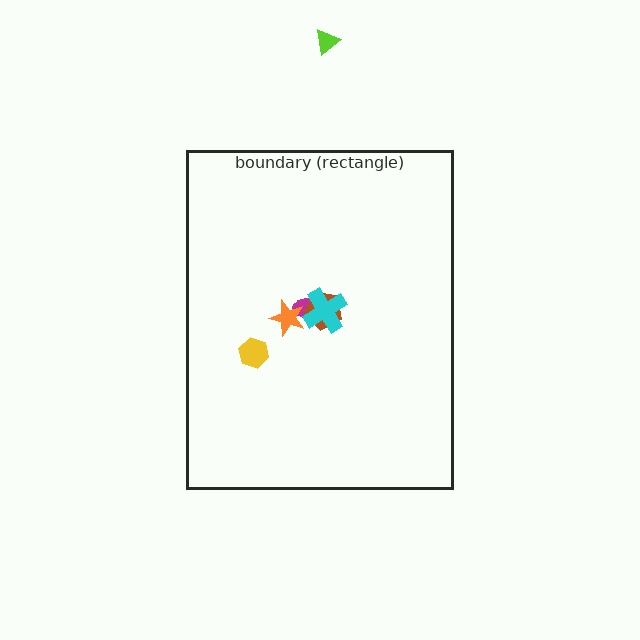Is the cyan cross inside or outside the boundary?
Inside.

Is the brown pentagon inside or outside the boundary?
Inside.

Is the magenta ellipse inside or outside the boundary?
Inside.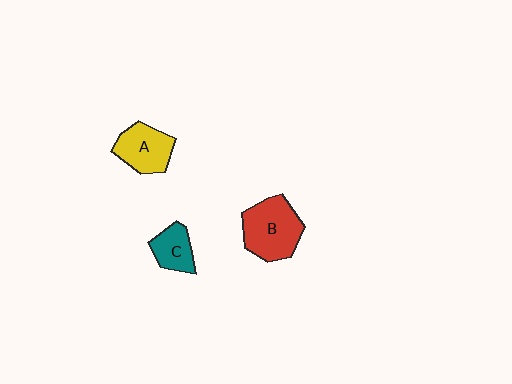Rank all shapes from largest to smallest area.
From largest to smallest: B (red), A (yellow), C (teal).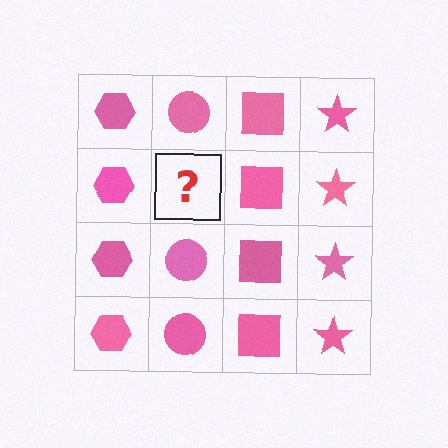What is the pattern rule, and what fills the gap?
The rule is that each column has a consistent shape. The gap should be filled with a pink circle.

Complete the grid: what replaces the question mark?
The question mark should be replaced with a pink circle.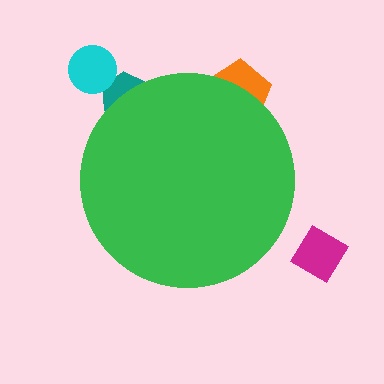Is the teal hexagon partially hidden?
Yes, the teal hexagon is partially hidden behind the green circle.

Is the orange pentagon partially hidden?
Yes, the orange pentagon is partially hidden behind the green circle.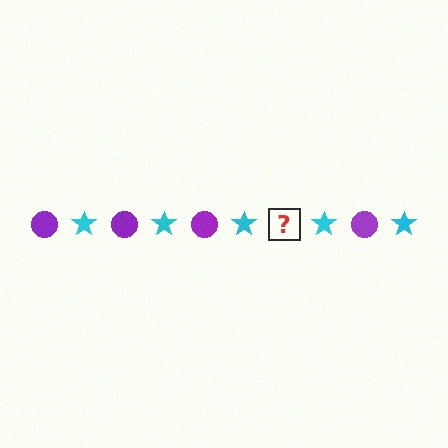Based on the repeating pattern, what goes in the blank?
The blank should be a purple circle.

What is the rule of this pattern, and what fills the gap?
The rule is that the pattern alternates between purple circle and cyan star. The gap should be filled with a purple circle.